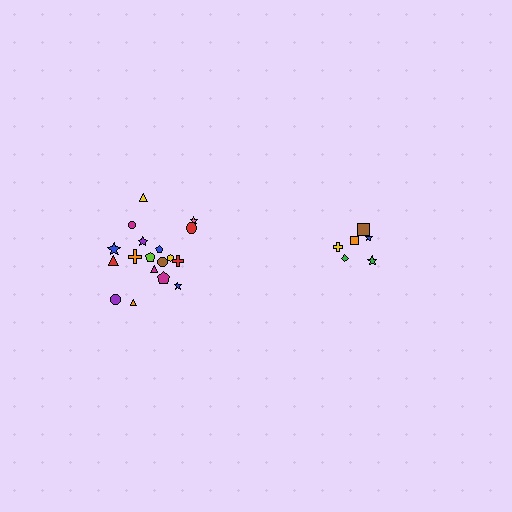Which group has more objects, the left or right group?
The left group.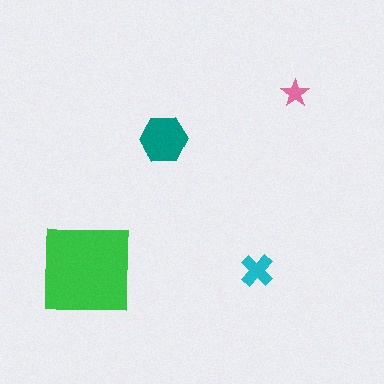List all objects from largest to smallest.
The green square, the teal hexagon, the cyan cross, the pink star.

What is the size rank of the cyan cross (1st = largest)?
3rd.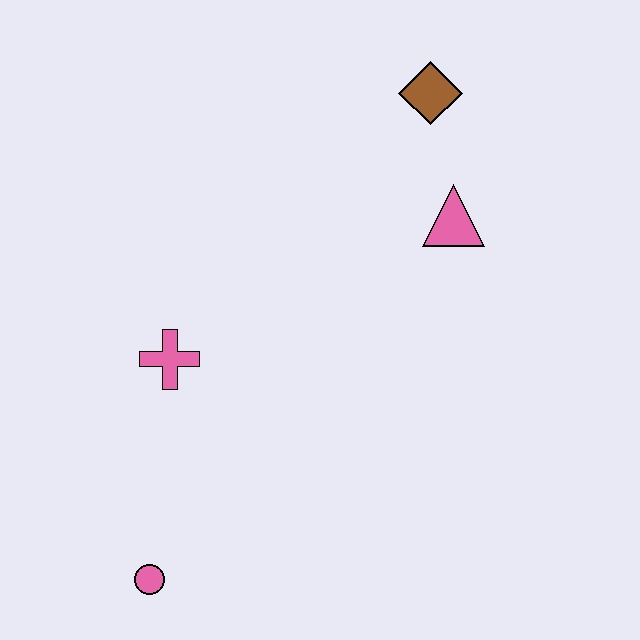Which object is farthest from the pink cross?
The brown diamond is farthest from the pink cross.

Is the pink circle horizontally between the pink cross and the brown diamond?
No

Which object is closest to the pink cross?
The pink circle is closest to the pink cross.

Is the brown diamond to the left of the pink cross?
No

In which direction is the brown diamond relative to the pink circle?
The brown diamond is above the pink circle.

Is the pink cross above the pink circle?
Yes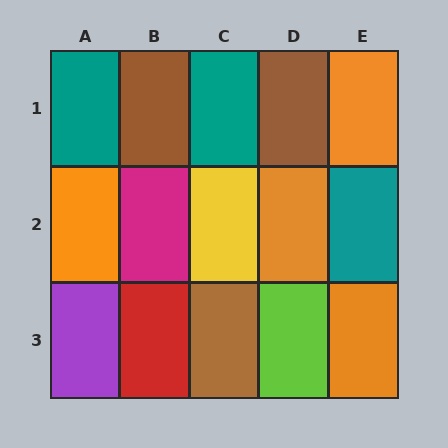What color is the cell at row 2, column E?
Teal.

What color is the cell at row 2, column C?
Yellow.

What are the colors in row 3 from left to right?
Purple, red, brown, lime, orange.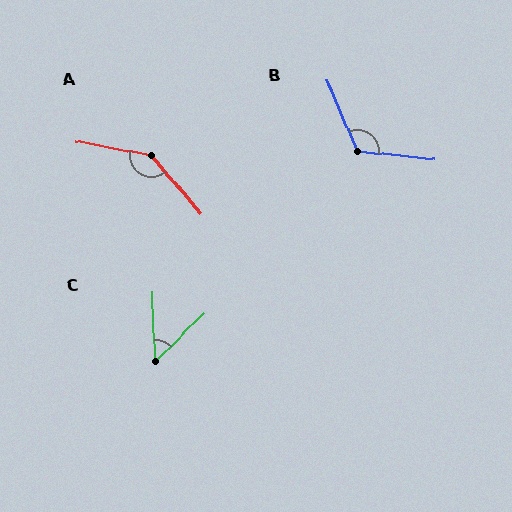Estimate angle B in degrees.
Approximately 119 degrees.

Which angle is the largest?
A, at approximately 141 degrees.